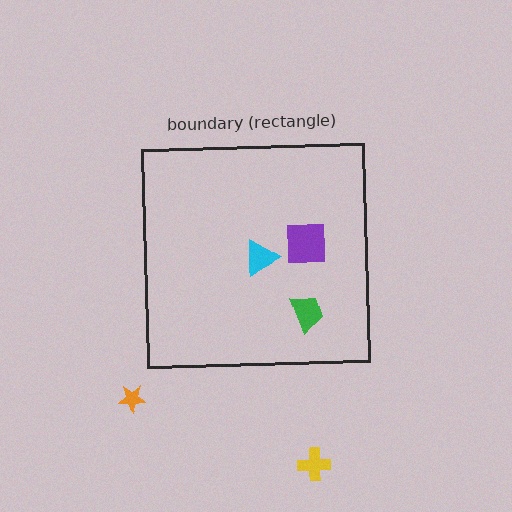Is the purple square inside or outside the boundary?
Inside.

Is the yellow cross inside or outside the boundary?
Outside.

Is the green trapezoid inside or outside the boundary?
Inside.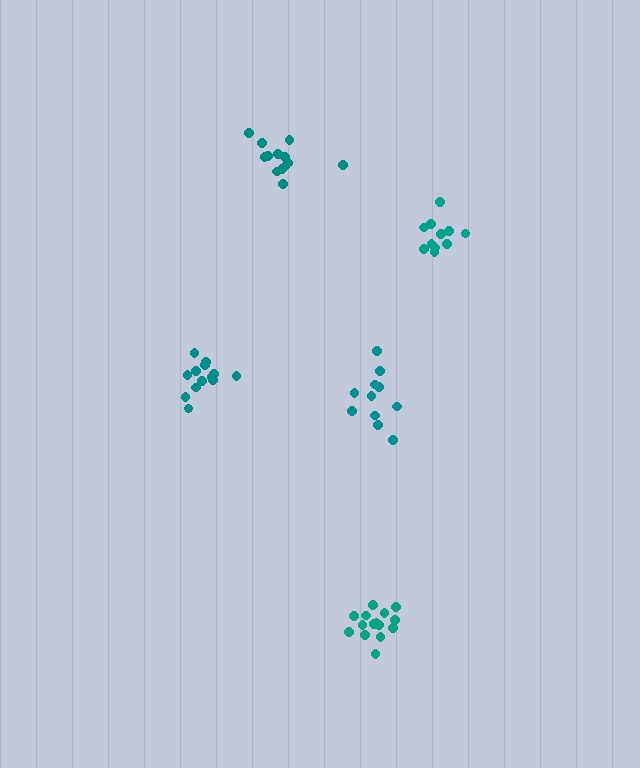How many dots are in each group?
Group 1: 13 dots, Group 2: 11 dots, Group 3: 15 dots, Group 4: 11 dots, Group 5: 13 dots (63 total).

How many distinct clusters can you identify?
There are 5 distinct clusters.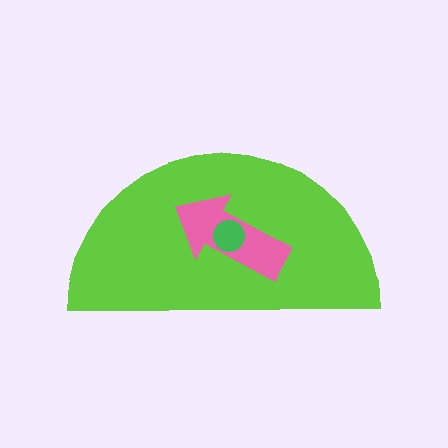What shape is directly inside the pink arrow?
The green circle.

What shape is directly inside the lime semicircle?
The pink arrow.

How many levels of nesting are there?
3.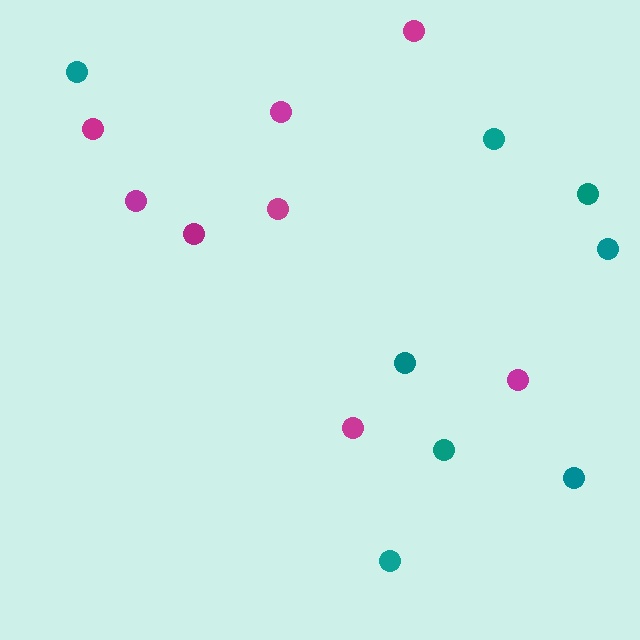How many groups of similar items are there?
There are 2 groups: one group of magenta circles (8) and one group of teal circles (8).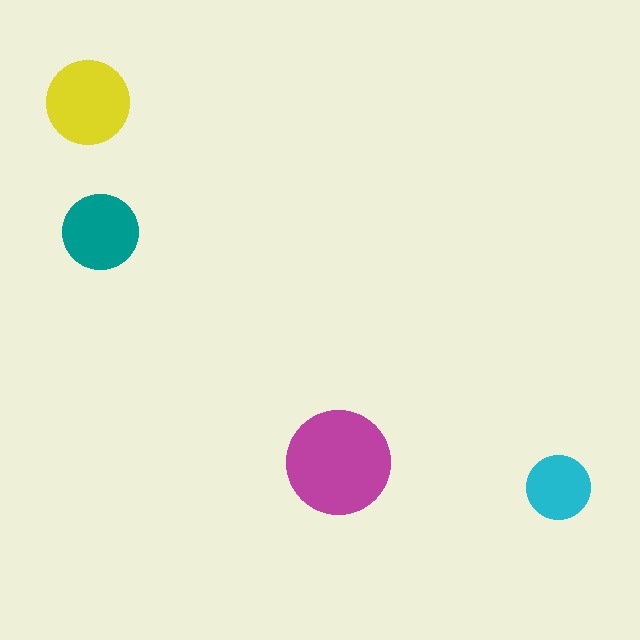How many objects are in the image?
There are 4 objects in the image.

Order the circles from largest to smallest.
the magenta one, the yellow one, the teal one, the cyan one.